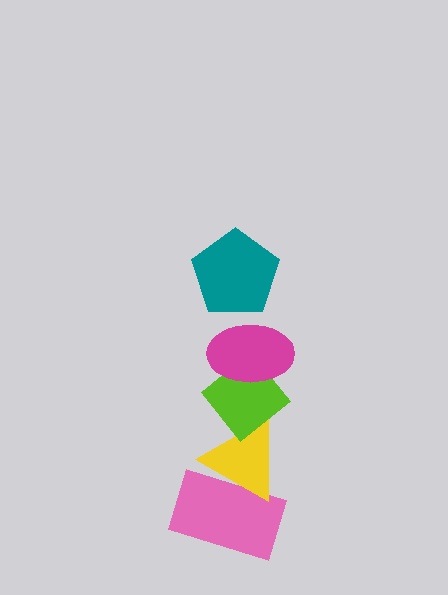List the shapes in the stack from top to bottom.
From top to bottom: the teal pentagon, the magenta ellipse, the lime diamond, the yellow triangle, the pink rectangle.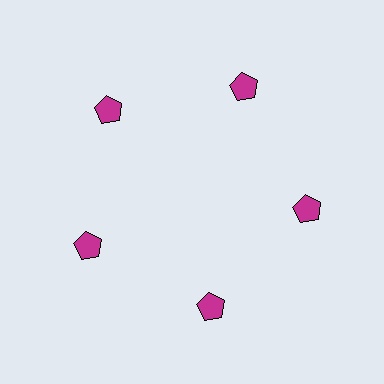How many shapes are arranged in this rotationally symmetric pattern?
There are 5 shapes, arranged in 5 groups of 1.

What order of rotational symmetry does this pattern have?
This pattern has 5-fold rotational symmetry.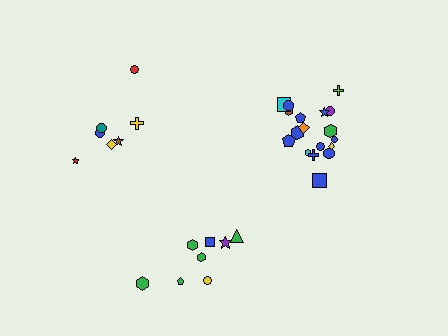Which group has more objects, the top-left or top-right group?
The top-right group.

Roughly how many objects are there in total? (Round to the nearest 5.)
Roughly 35 objects in total.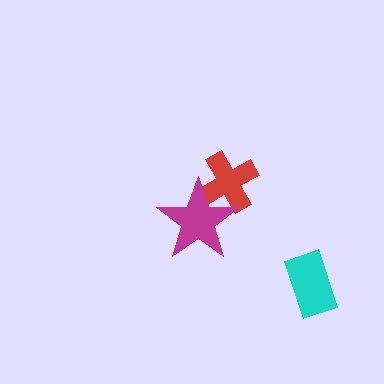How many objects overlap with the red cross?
1 object overlaps with the red cross.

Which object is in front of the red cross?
The magenta star is in front of the red cross.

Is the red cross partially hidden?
Yes, it is partially covered by another shape.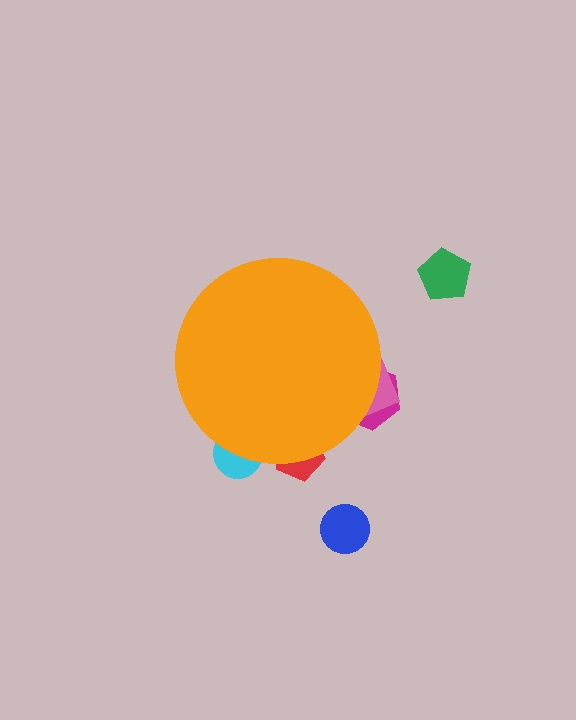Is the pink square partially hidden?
Yes, the pink square is partially hidden behind the orange circle.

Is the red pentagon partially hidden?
Yes, the red pentagon is partially hidden behind the orange circle.